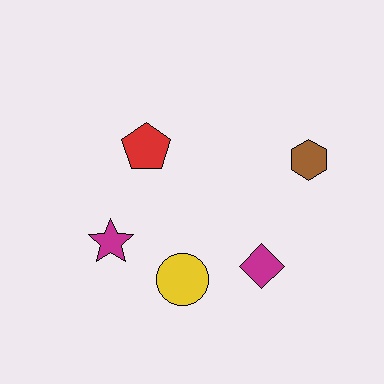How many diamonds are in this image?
There is 1 diamond.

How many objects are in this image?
There are 5 objects.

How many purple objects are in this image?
There are no purple objects.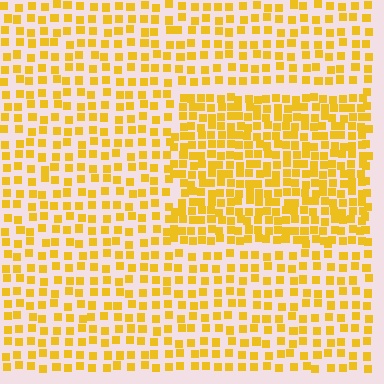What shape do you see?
I see a rectangle.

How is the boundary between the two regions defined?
The boundary is defined by a change in element density (approximately 1.8x ratio). All elements are the same color, size, and shape.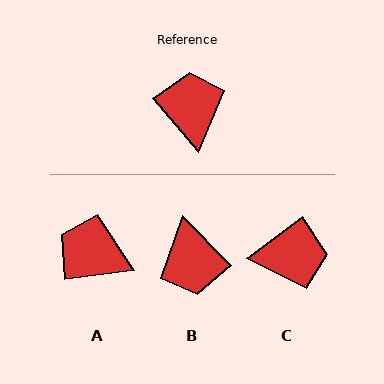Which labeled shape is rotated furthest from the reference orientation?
B, about 177 degrees away.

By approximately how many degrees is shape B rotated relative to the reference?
Approximately 177 degrees clockwise.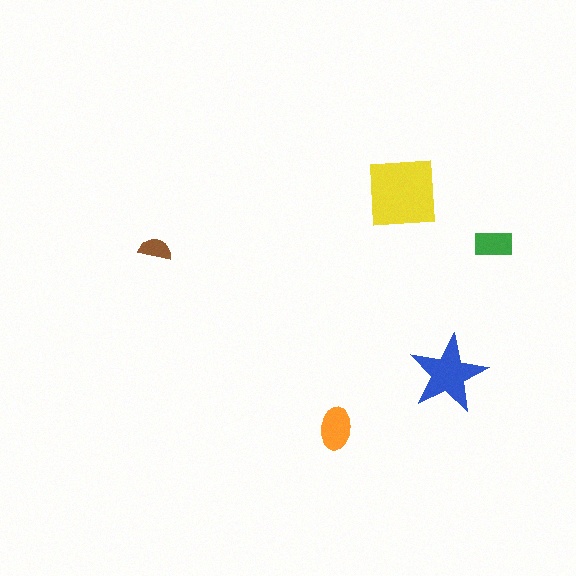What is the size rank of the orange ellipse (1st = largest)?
3rd.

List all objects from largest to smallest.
The yellow square, the blue star, the orange ellipse, the green rectangle, the brown semicircle.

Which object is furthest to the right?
The green rectangle is rightmost.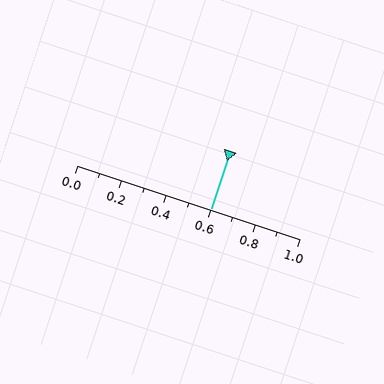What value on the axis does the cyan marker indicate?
The marker indicates approximately 0.6.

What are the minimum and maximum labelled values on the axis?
The axis runs from 0.0 to 1.0.